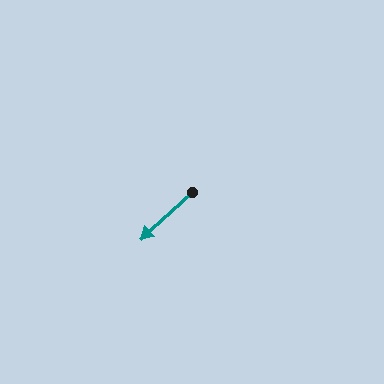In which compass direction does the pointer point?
Southwest.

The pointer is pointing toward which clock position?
Roughly 8 o'clock.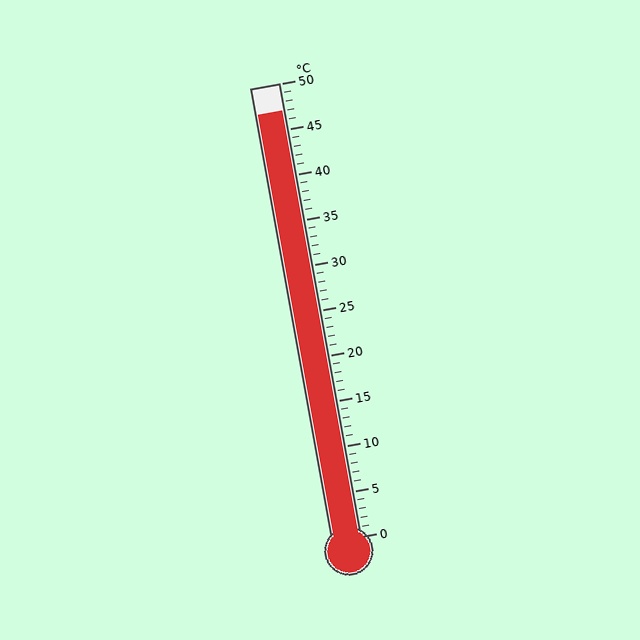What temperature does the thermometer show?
The thermometer shows approximately 47°C.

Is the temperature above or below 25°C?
The temperature is above 25°C.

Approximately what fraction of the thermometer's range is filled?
The thermometer is filled to approximately 95% of its range.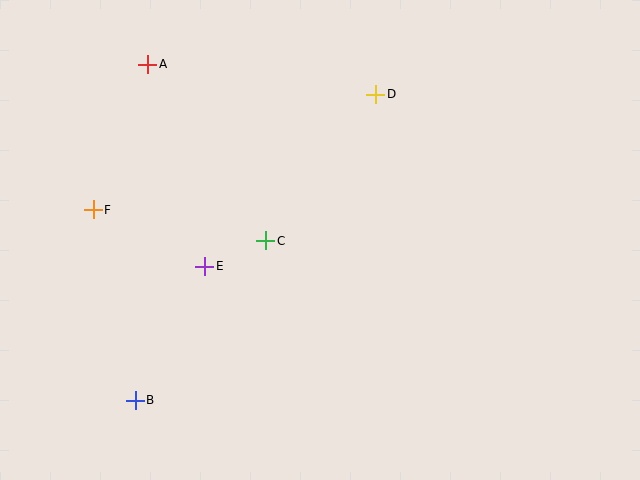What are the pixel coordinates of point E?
Point E is at (205, 266).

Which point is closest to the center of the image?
Point C at (266, 241) is closest to the center.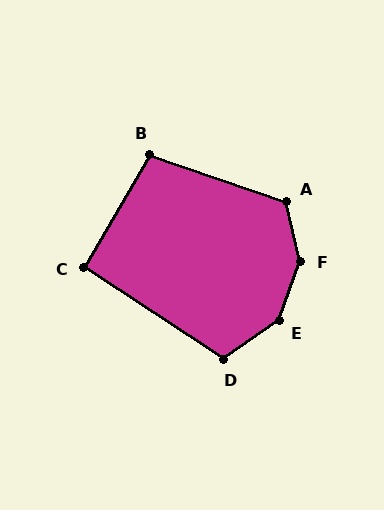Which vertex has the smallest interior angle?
C, at approximately 93 degrees.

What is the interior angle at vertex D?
Approximately 112 degrees (obtuse).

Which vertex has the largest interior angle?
F, at approximately 147 degrees.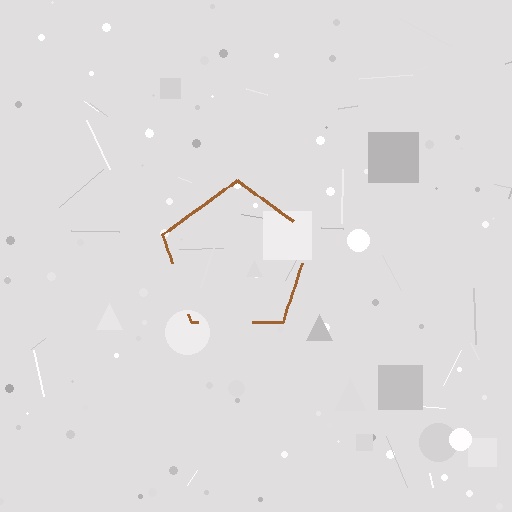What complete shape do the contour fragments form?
The contour fragments form a pentagon.